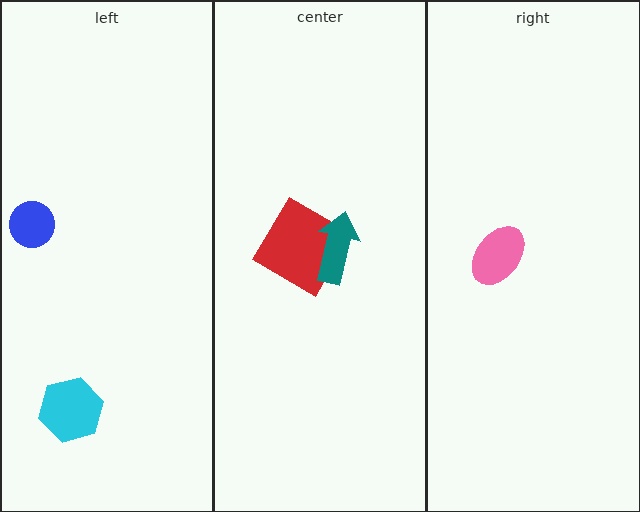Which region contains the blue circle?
The left region.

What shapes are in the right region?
The pink ellipse.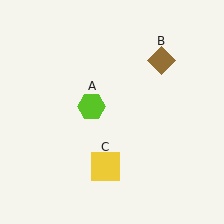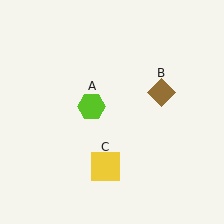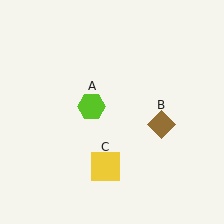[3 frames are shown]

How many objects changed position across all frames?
1 object changed position: brown diamond (object B).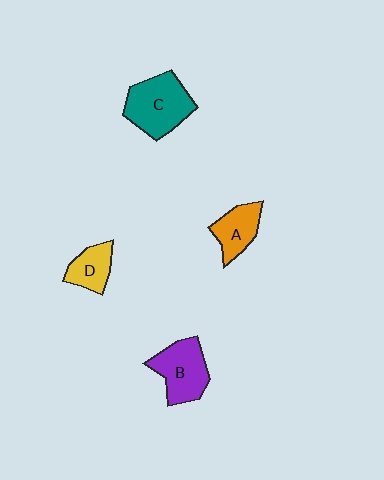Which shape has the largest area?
Shape C (teal).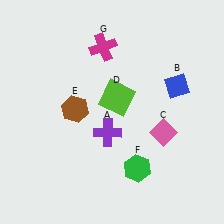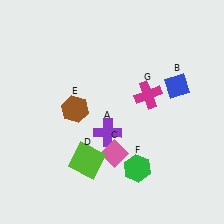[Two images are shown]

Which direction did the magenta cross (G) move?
The magenta cross (G) moved down.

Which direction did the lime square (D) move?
The lime square (D) moved down.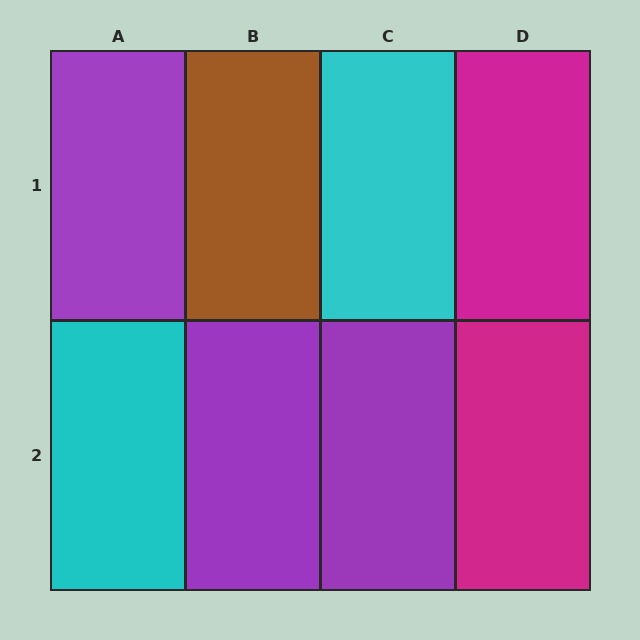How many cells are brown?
1 cell is brown.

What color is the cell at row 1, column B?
Brown.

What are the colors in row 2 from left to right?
Cyan, purple, purple, magenta.